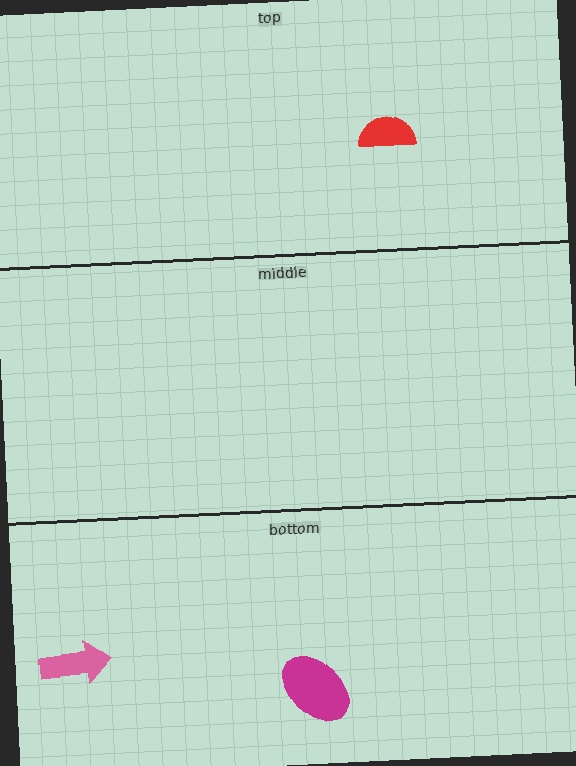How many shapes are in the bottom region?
2.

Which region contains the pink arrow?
The bottom region.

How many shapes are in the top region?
1.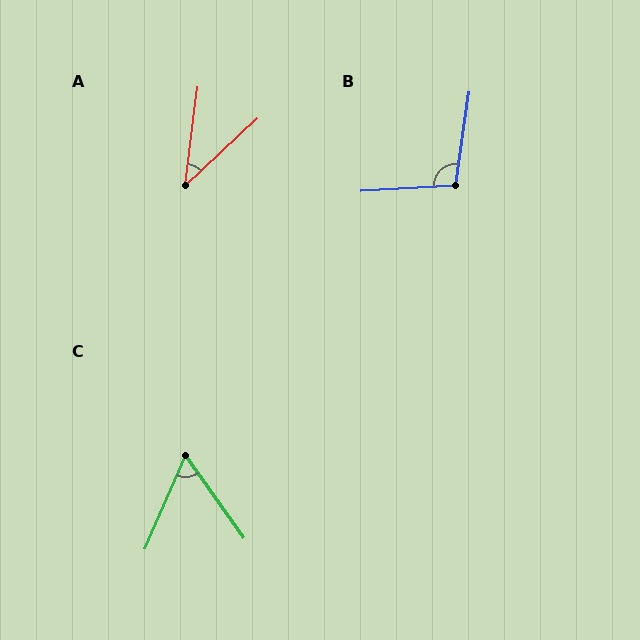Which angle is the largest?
B, at approximately 101 degrees.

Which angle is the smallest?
A, at approximately 40 degrees.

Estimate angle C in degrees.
Approximately 59 degrees.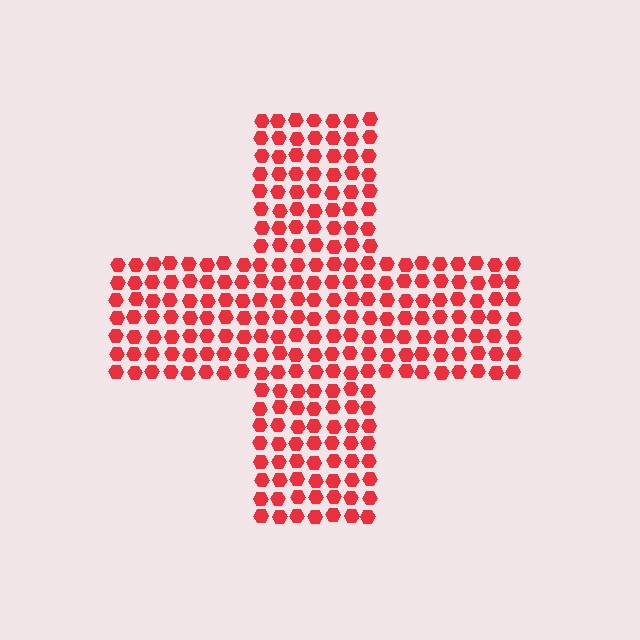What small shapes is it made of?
It is made of small hexagons.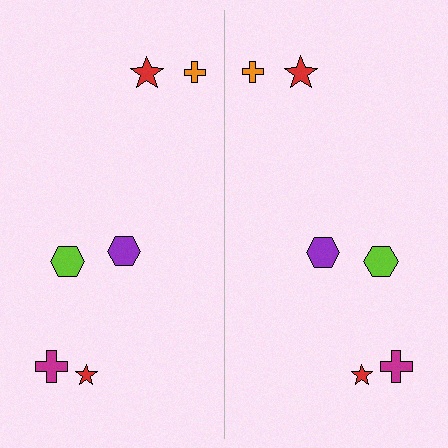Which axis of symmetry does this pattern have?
The pattern has a vertical axis of symmetry running through the center of the image.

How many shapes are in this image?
There are 12 shapes in this image.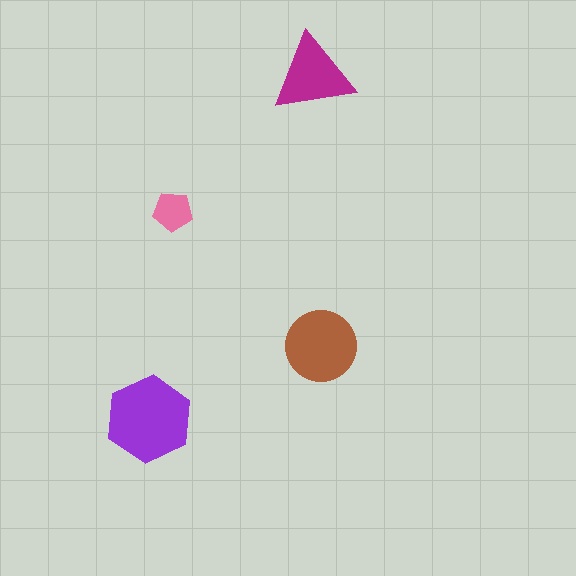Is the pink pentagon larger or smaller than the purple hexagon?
Smaller.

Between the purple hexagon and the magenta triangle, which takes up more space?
The purple hexagon.